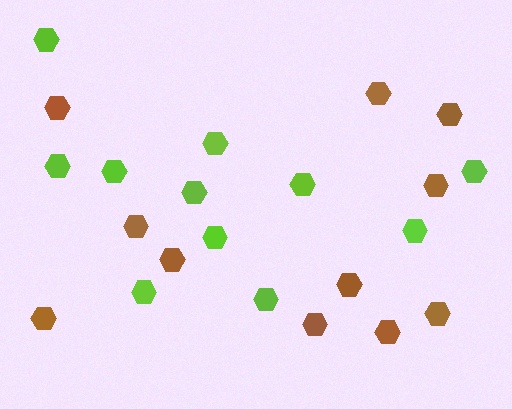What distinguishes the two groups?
There are 2 groups: one group of brown hexagons (11) and one group of lime hexagons (11).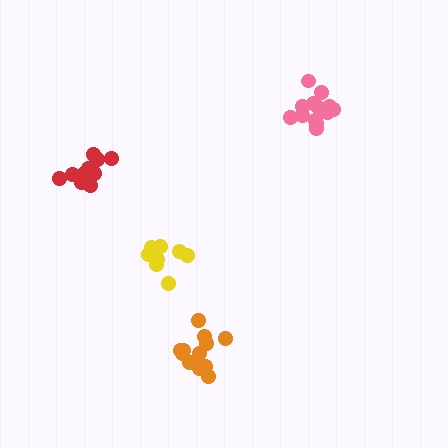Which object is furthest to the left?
The red cluster is leftmost.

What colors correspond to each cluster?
The clusters are colored: pink, yellow, orange, red.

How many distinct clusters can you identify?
There are 4 distinct clusters.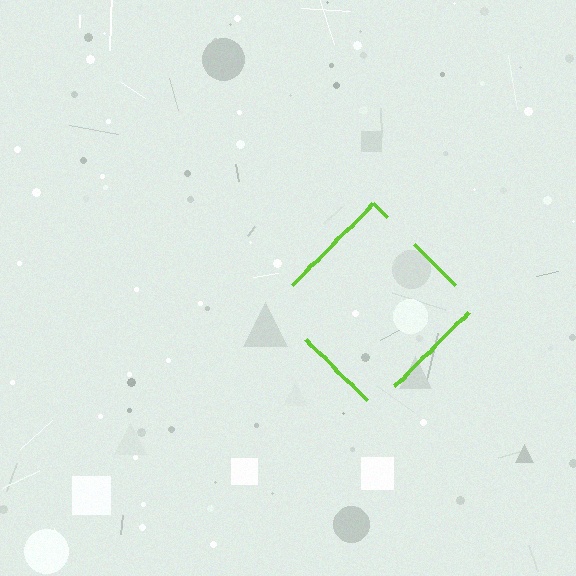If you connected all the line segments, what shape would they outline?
They would outline a diamond.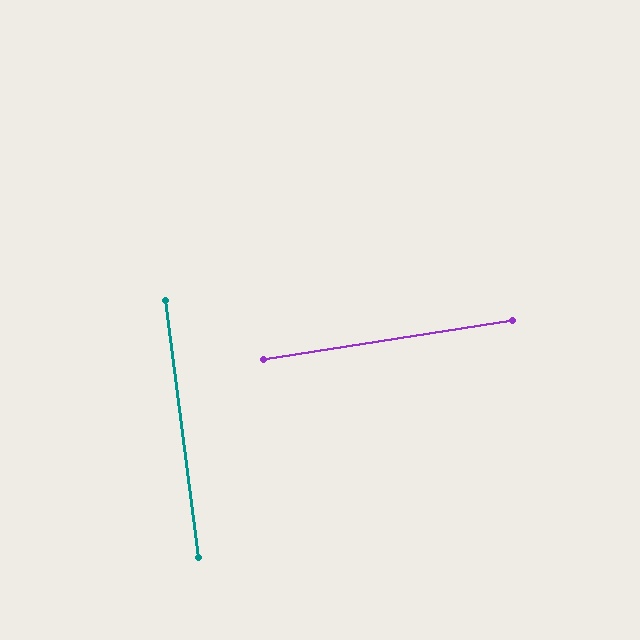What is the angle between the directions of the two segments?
Approximately 88 degrees.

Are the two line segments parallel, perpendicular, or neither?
Perpendicular — they meet at approximately 88°.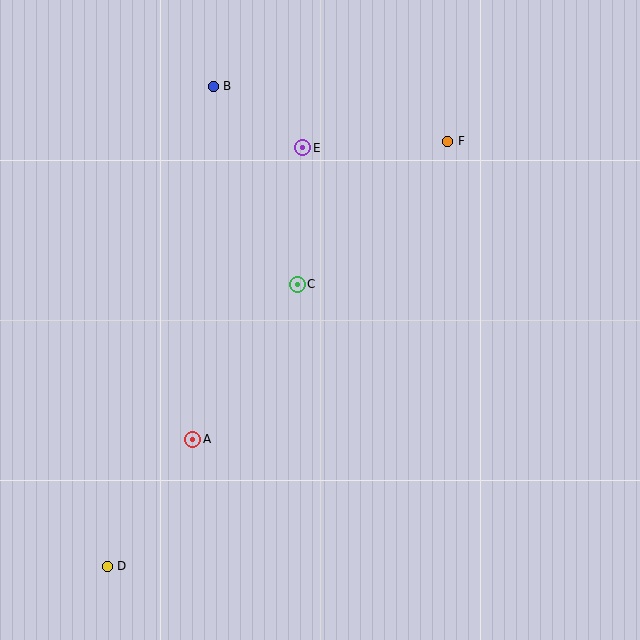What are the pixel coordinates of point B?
Point B is at (213, 86).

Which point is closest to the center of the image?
Point C at (297, 284) is closest to the center.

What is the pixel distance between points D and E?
The distance between D and E is 462 pixels.